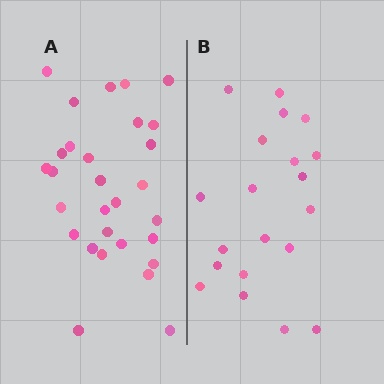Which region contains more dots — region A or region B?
Region A (the left region) has more dots.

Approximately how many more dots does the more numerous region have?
Region A has roughly 8 or so more dots than region B.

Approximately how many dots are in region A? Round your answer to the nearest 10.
About 30 dots. (The exact count is 29, which rounds to 30.)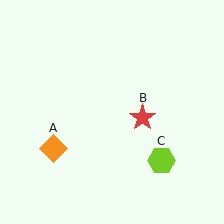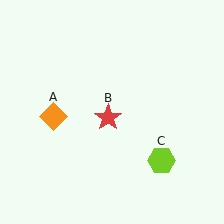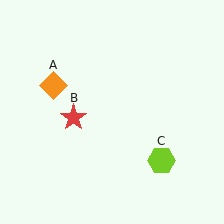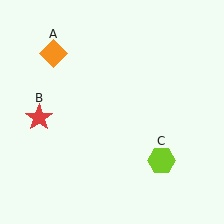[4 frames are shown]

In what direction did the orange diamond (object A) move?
The orange diamond (object A) moved up.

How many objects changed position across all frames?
2 objects changed position: orange diamond (object A), red star (object B).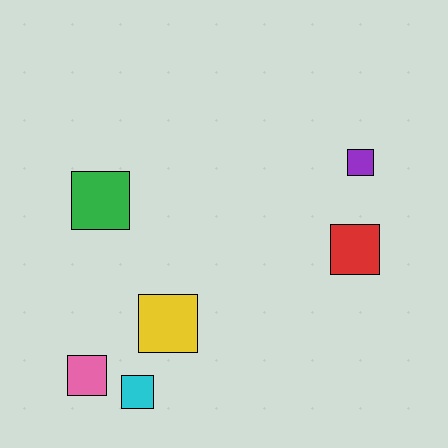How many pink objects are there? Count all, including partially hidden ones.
There is 1 pink object.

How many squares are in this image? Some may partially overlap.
There are 6 squares.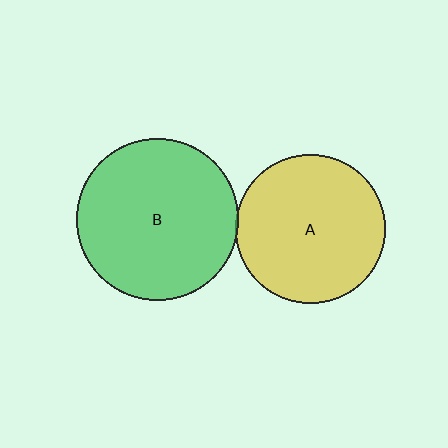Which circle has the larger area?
Circle B (green).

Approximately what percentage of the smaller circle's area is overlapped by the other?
Approximately 5%.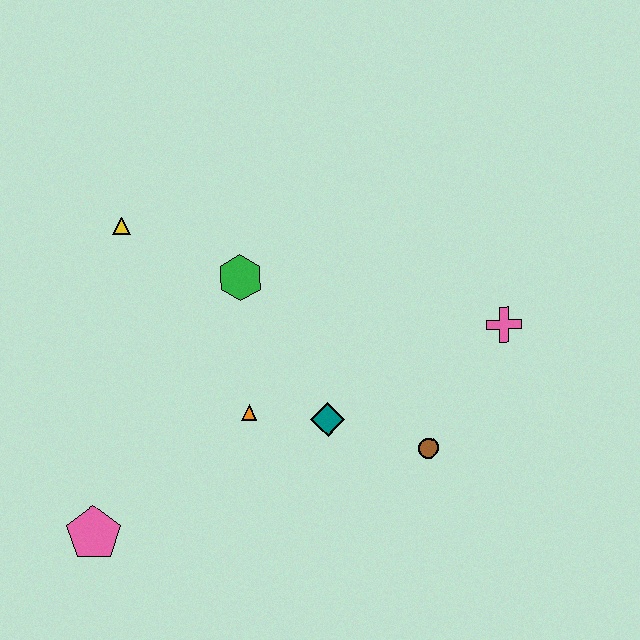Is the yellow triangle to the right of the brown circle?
No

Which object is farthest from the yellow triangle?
The pink cross is farthest from the yellow triangle.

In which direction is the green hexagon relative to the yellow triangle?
The green hexagon is to the right of the yellow triangle.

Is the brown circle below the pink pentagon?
No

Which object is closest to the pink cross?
The brown circle is closest to the pink cross.